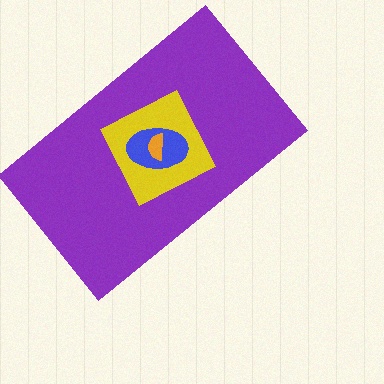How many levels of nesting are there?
4.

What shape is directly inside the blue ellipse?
The orange semicircle.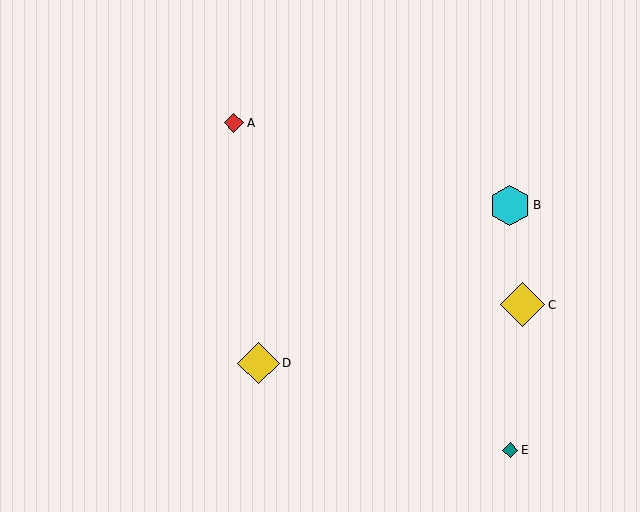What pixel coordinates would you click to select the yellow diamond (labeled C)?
Click at (523, 305) to select the yellow diamond C.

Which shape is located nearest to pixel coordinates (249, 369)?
The yellow diamond (labeled D) at (259, 363) is nearest to that location.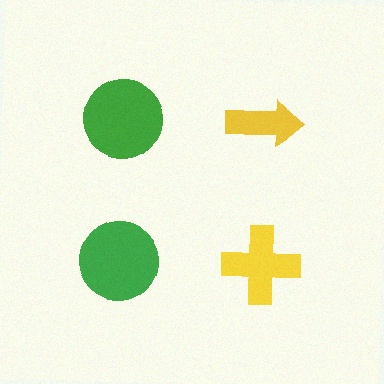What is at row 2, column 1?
A green circle.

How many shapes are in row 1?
2 shapes.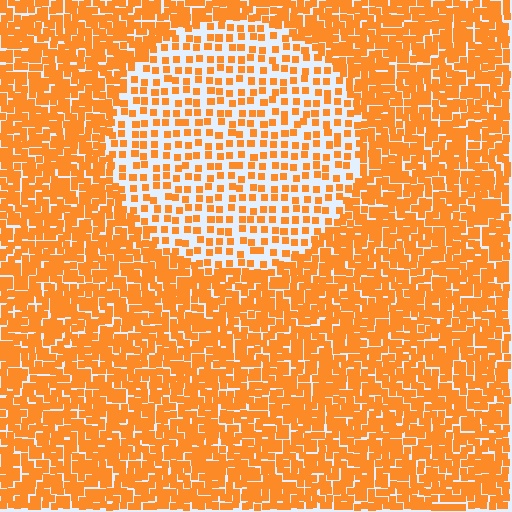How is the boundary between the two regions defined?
The boundary is defined by a change in element density (approximately 2.3x ratio). All elements are the same color, size, and shape.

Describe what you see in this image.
The image contains small orange elements arranged at two different densities. A circle-shaped region is visible where the elements are less densely packed than the surrounding area.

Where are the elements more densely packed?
The elements are more densely packed outside the circle boundary.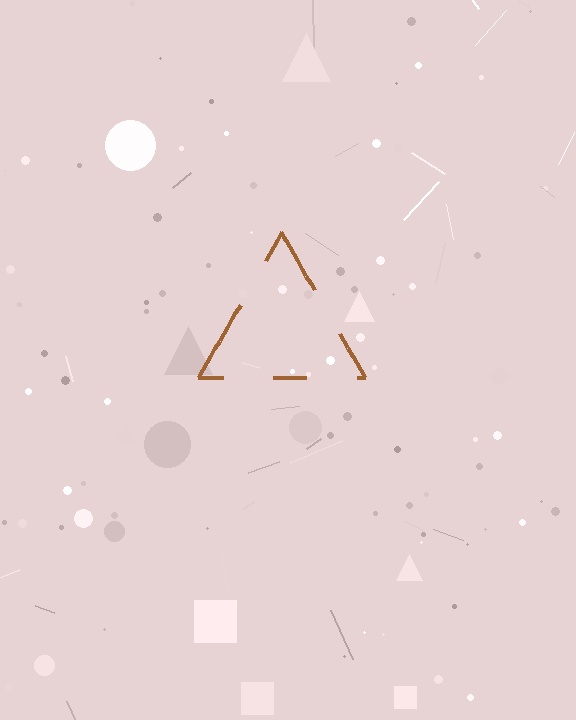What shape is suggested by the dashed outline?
The dashed outline suggests a triangle.